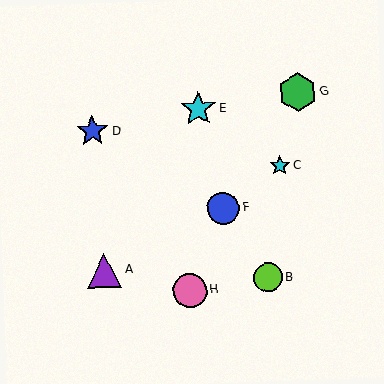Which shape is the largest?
The green hexagon (labeled G) is the largest.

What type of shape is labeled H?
Shape H is a pink circle.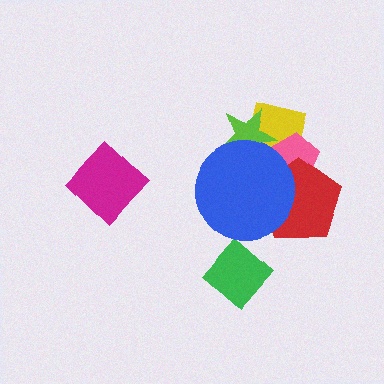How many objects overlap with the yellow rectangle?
4 objects overlap with the yellow rectangle.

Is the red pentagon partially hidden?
Yes, it is partially covered by another shape.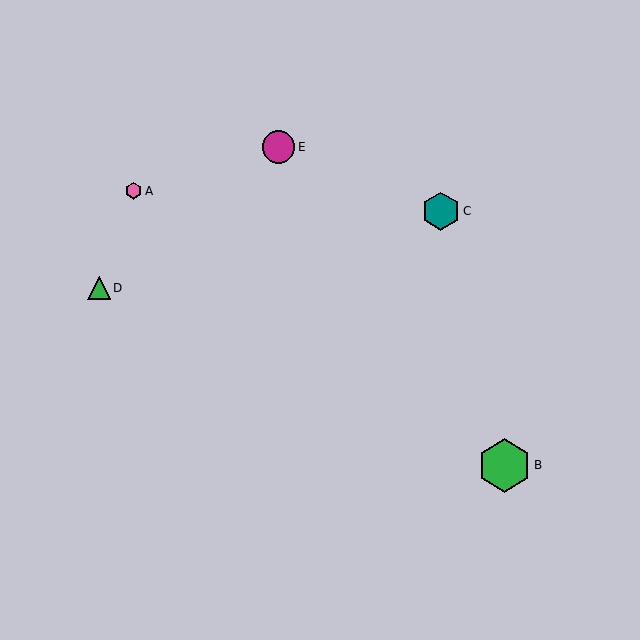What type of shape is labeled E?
Shape E is a magenta circle.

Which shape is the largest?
The green hexagon (labeled B) is the largest.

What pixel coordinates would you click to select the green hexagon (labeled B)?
Click at (504, 466) to select the green hexagon B.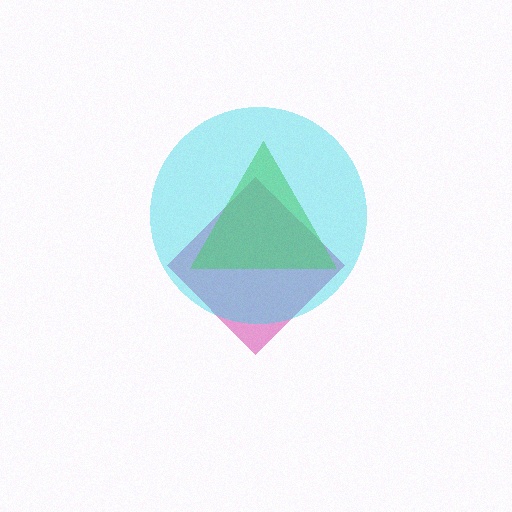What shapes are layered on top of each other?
The layered shapes are: a magenta diamond, a lime triangle, a cyan circle.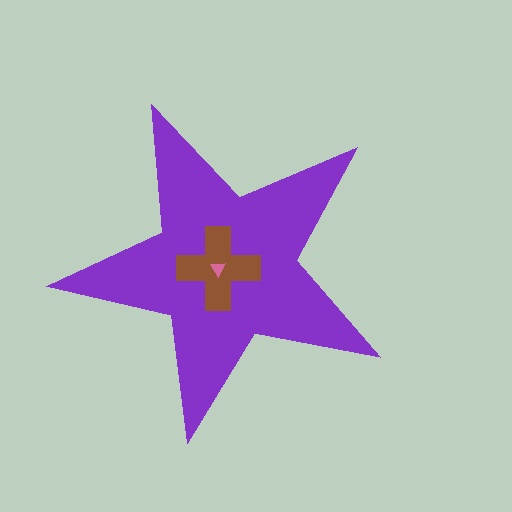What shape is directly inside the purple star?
The brown cross.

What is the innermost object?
The pink triangle.